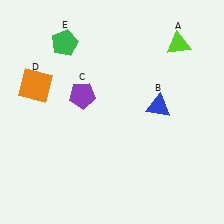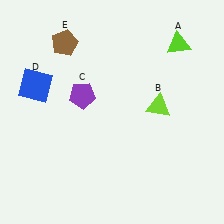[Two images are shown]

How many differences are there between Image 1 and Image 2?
There are 3 differences between the two images.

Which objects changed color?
B changed from blue to lime. D changed from orange to blue. E changed from green to brown.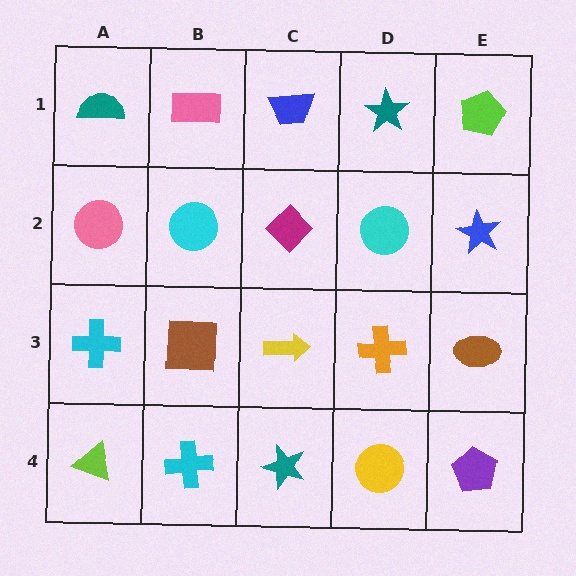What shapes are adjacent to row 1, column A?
A pink circle (row 2, column A), a pink rectangle (row 1, column B).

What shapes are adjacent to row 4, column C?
A yellow arrow (row 3, column C), a cyan cross (row 4, column B), a yellow circle (row 4, column D).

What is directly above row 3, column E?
A blue star.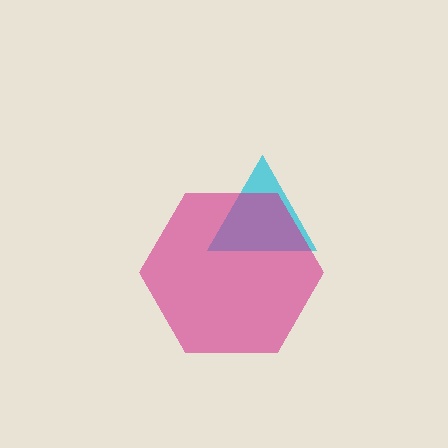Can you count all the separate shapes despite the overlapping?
Yes, there are 2 separate shapes.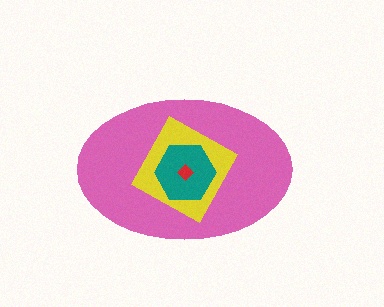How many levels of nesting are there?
4.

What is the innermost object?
The red diamond.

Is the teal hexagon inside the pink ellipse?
Yes.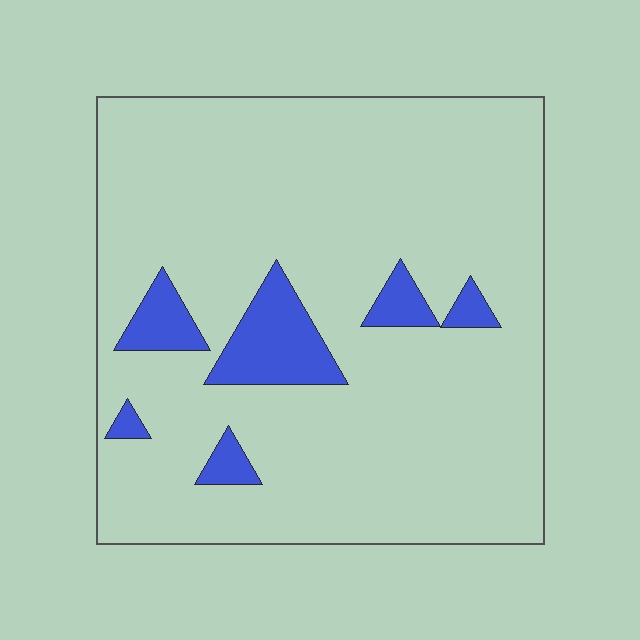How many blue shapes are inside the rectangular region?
6.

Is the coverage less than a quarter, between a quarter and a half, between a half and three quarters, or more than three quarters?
Less than a quarter.